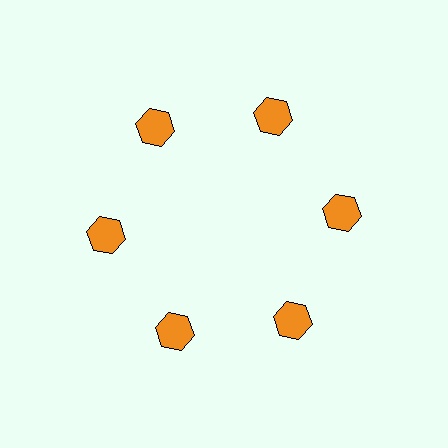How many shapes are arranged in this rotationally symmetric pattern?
There are 6 shapes, arranged in 6 groups of 1.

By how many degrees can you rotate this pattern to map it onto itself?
The pattern maps onto itself every 60 degrees of rotation.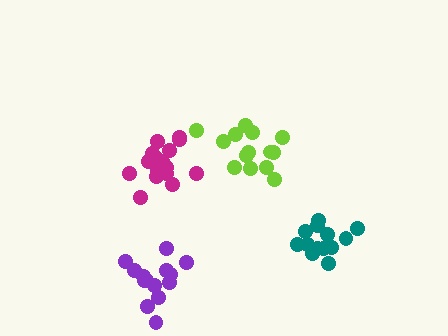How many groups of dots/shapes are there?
There are 4 groups.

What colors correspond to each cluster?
The clusters are colored: lime, teal, magenta, purple.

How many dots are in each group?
Group 1: 14 dots, Group 2: 13 dots, Group 3: 18 dots, Group 4: 14 dots (59 total).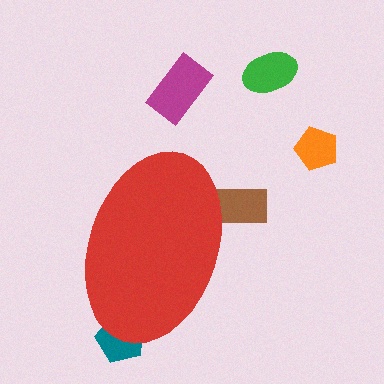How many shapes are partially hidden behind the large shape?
2 shapes are partially hidden.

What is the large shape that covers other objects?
A red ellipse.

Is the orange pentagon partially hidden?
No, the orange pentagon is fully visible.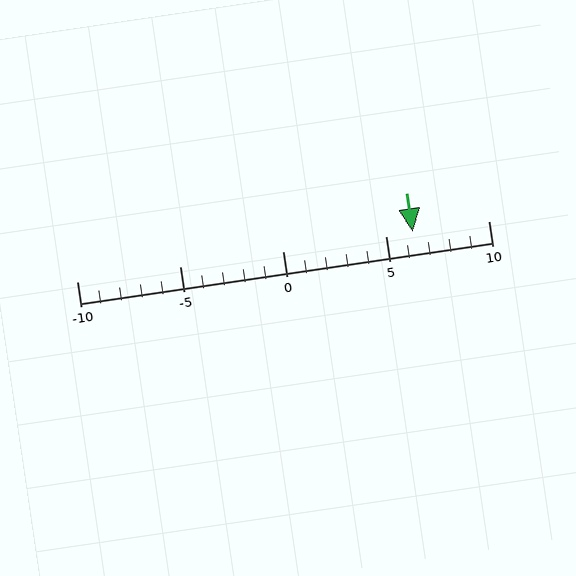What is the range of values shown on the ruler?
The ruler shows values from -10 to 10.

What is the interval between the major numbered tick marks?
The major tick marks are spaced 5 units apart.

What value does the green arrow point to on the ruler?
The green arrow points to approximately 6.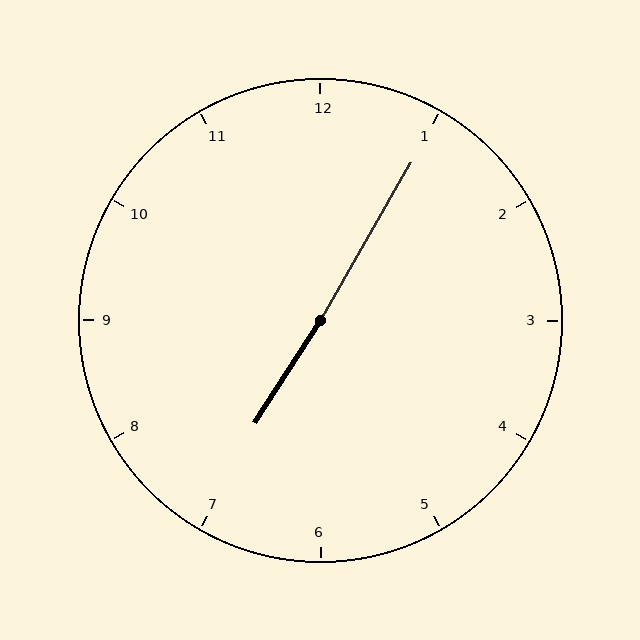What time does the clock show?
7:05.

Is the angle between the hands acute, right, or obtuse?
It is obtuse.